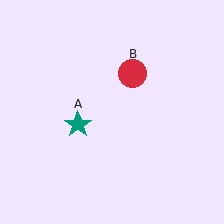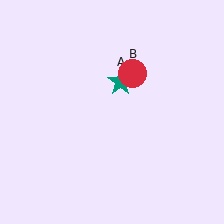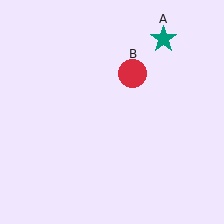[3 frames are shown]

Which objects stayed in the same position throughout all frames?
Red circle (object B) remained stationary.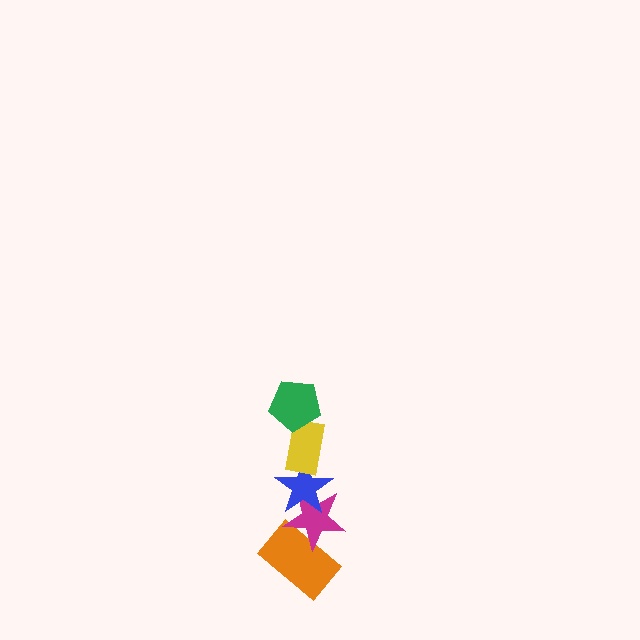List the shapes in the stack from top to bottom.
From top to bottom: the green pentagon, the yellow rectangle, the blue star, the magenta star, the orange rectangle.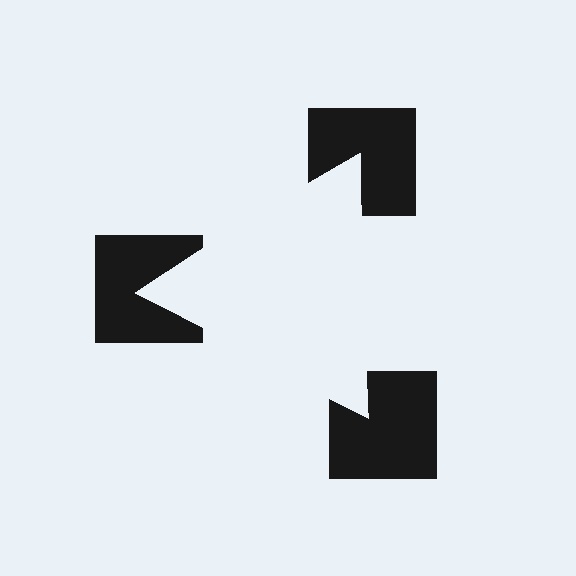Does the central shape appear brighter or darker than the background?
It typically appears slightly brighter than the background, even though no actual brightness change is drawn.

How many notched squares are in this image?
There are 3 — one at each vertex of the illusory triangle.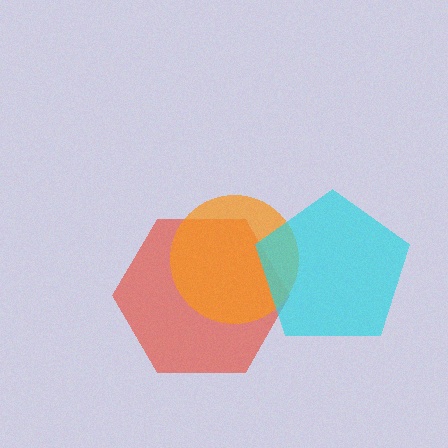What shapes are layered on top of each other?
The layered shapes are: a red hexagon, an orange circle, a cyan pentagon.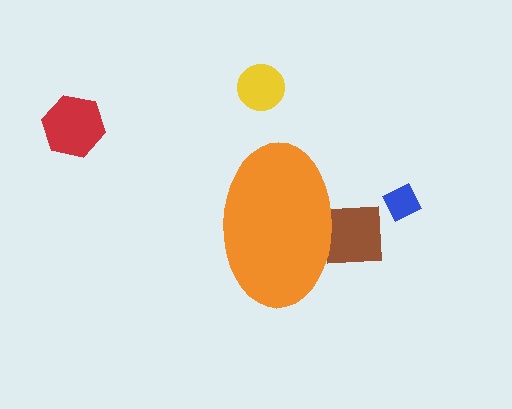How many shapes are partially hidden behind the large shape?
1 shape is partially hidden.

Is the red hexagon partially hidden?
No, the red hexagon is fully visible.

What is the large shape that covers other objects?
An orange ellipse.